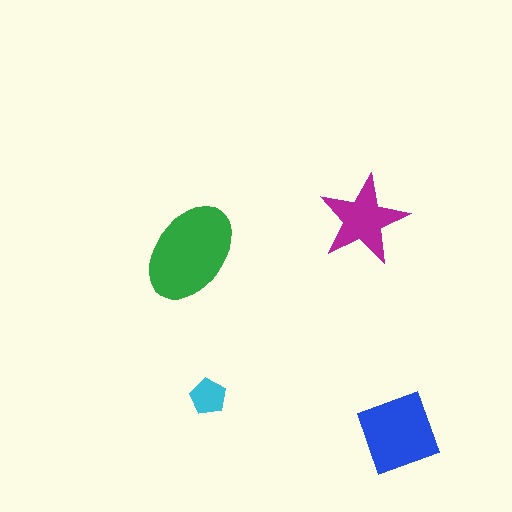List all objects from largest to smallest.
The green ellipse, the blue diamond, the magenta star, the cyan pentagon.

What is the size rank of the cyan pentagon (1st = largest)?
4th.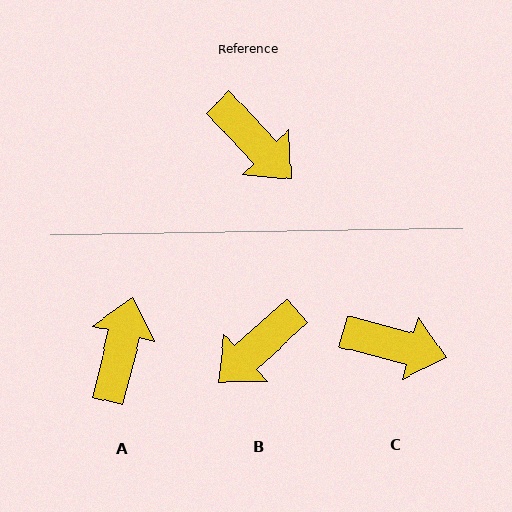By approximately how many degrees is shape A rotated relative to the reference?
Approximately 123 degrees counter-clockwise.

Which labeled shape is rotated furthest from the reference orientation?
A, about 123 degrees away.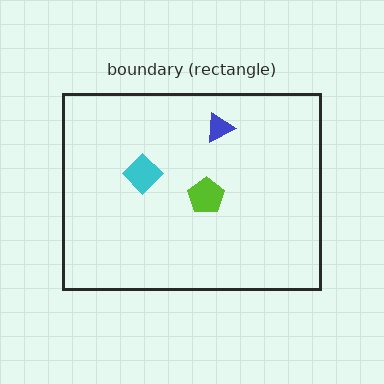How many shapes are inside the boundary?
3 inside, 0 outside.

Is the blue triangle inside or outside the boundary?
Inside.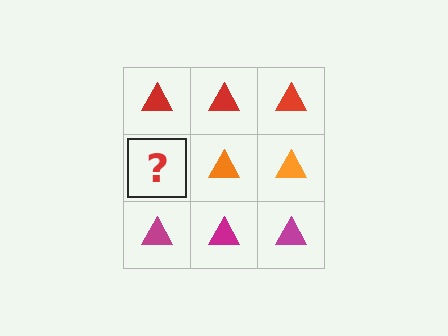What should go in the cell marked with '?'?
The missing cell should contain an orange triangle.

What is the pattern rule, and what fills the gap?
The rule is that each row has a consistent color. The gap should be filled with an orange triangle.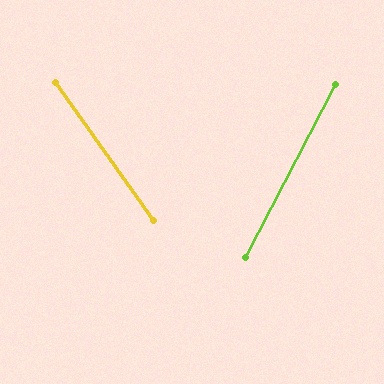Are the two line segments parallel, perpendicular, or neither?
Neither parallel nor perpendicular — they differ by about 63°.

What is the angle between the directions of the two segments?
Approximately 63 degrees.